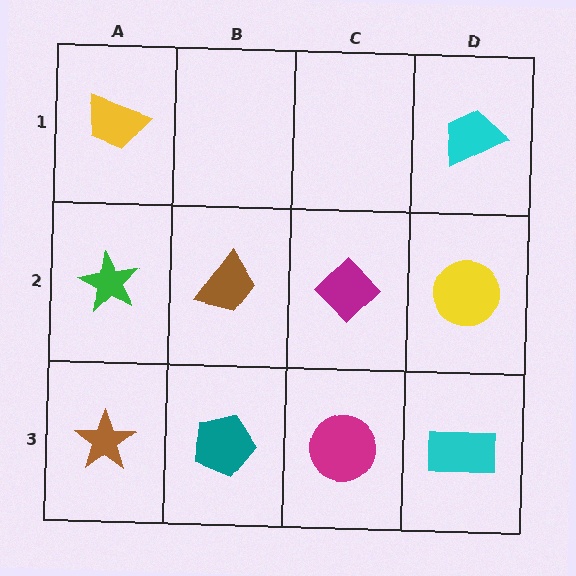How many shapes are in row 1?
2 shapes.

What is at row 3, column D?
A cyan rectangle.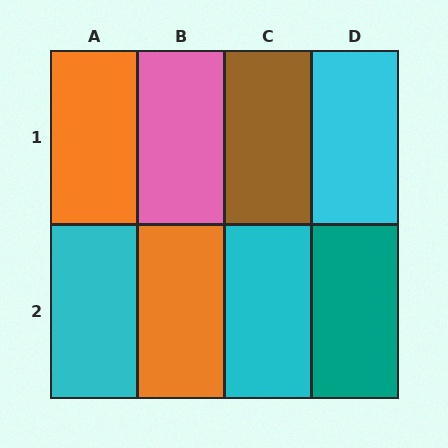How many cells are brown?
1 cell is brown.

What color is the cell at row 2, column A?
Cyan.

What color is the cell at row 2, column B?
Orange.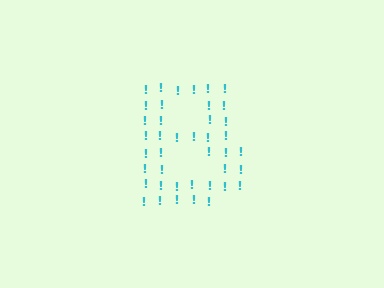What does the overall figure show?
The overall figure shows the letter B.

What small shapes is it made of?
It is made of small exclamation marks.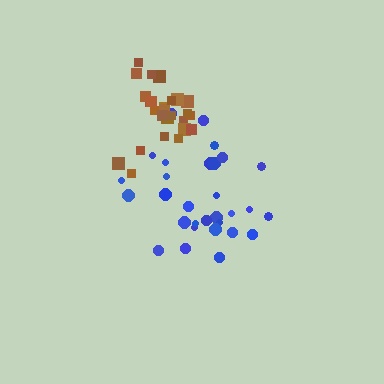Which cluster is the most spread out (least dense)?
Blue.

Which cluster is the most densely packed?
Brown.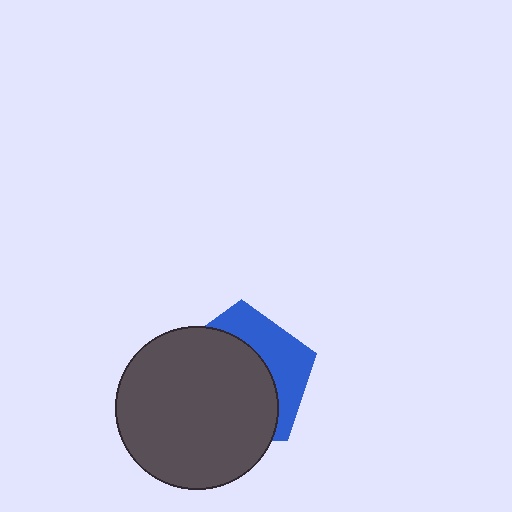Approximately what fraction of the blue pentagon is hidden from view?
Roughly 65% of the blue pentagon is hidden behind the dark gray circle.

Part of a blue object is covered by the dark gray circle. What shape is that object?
It is a pentagon.